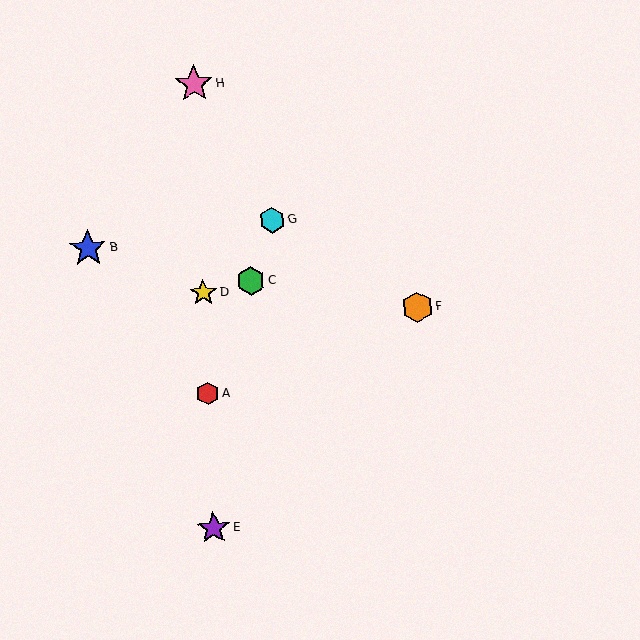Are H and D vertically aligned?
Yes, both are at x≈194.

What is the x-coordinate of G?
Object G is at x≈272.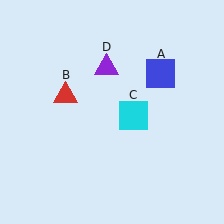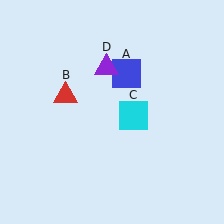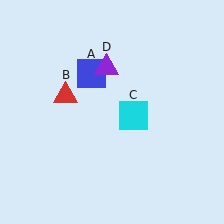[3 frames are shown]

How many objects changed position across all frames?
1 object changed position: blue square (object A).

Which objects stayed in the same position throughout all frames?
Red triangle (object B) and cyan square (object C) and purple triangle (object D) remained stationary.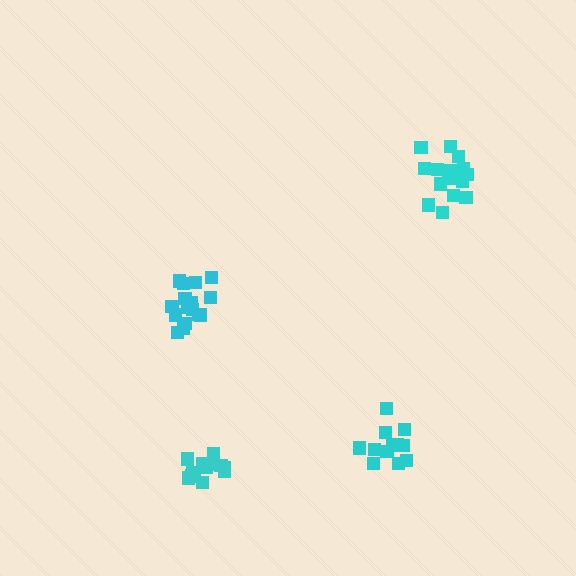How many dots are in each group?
Group 1: 12 dots, Group 2: 17 dots, Group 3: 16 dots, Group 4: 13 dots (58 total).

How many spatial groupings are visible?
There are 4 spatial groupings.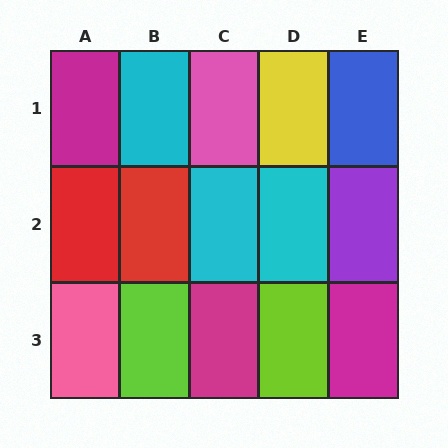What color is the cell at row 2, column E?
Purple.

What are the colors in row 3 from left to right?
Pink, lime, magenta, lime, magenta.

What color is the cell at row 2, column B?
Red.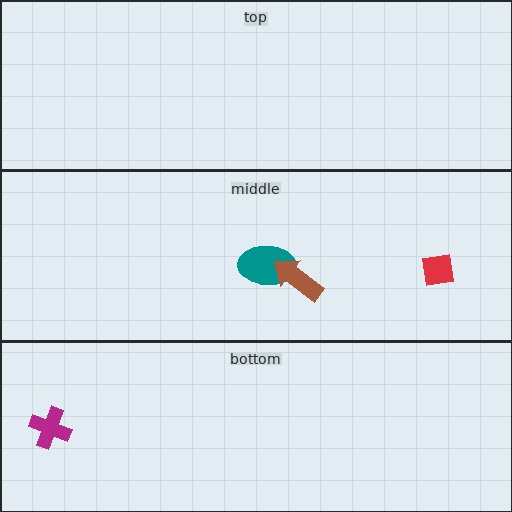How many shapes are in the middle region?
3.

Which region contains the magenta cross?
The bottom region.